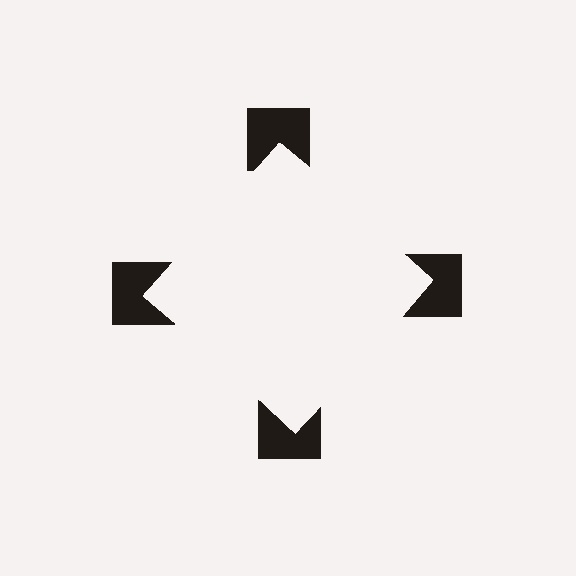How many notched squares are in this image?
There are 4 — one at each vertex of the illusory square.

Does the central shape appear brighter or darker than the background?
It typically appears slightly brighter than the background, even though no actual brightness change is drawn.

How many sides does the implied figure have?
4 sides.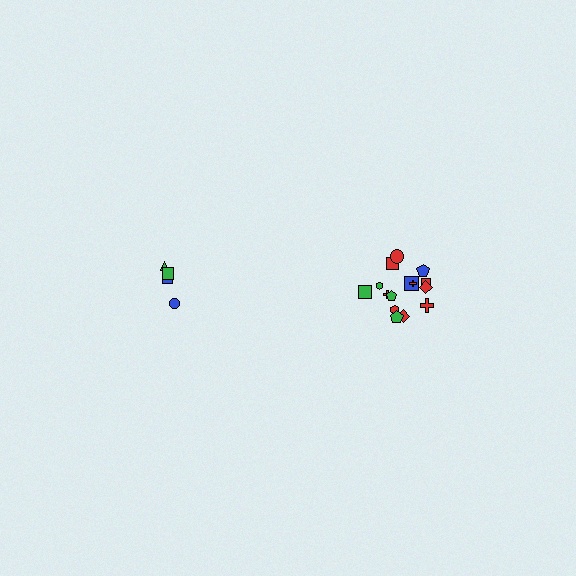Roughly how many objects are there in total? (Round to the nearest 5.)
Roughly 20 objects in total.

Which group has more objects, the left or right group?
The right group.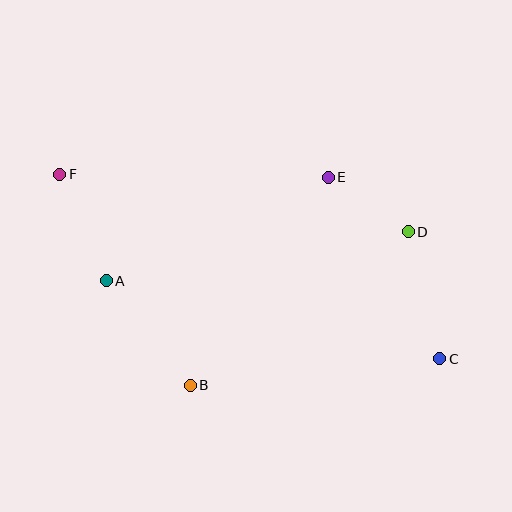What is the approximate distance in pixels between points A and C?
The distance between A and C is approximately 343 pixels.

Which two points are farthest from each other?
Points C and F are farthest from each other.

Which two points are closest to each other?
Points D and E are closest to each other.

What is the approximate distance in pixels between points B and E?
The distance between B and E is approximately 250 pixels.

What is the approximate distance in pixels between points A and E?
The distance between A and E is approximately 245 pixels.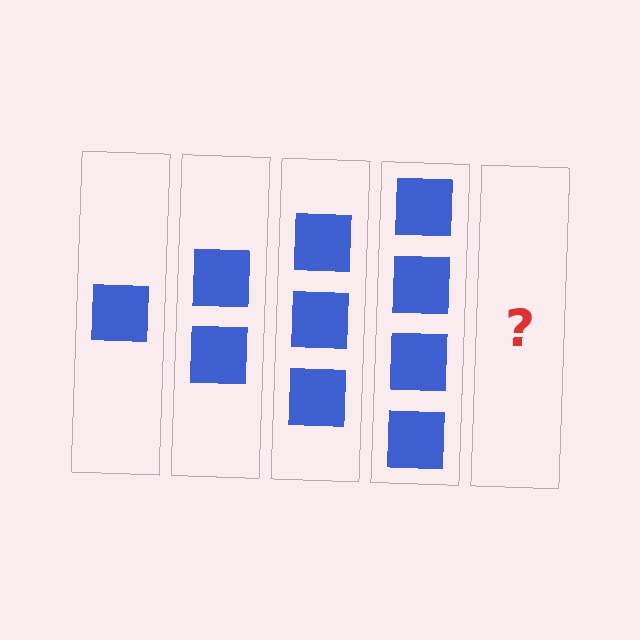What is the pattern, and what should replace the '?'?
The pattern is that each step adds one more square. The '?' should be 5 squares.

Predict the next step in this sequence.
The next step is 5 squares.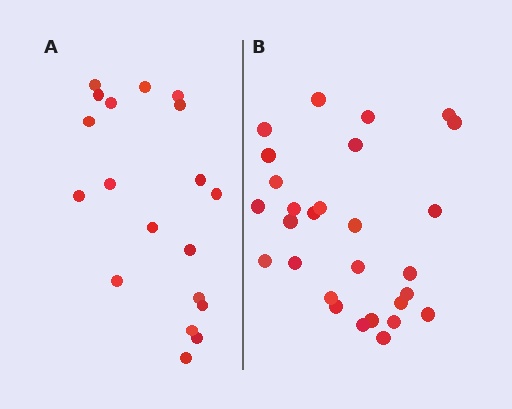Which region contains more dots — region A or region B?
Region B (the right region) has more dots.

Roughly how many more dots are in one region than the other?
Region B has roughly 8 or so more dots than region A.